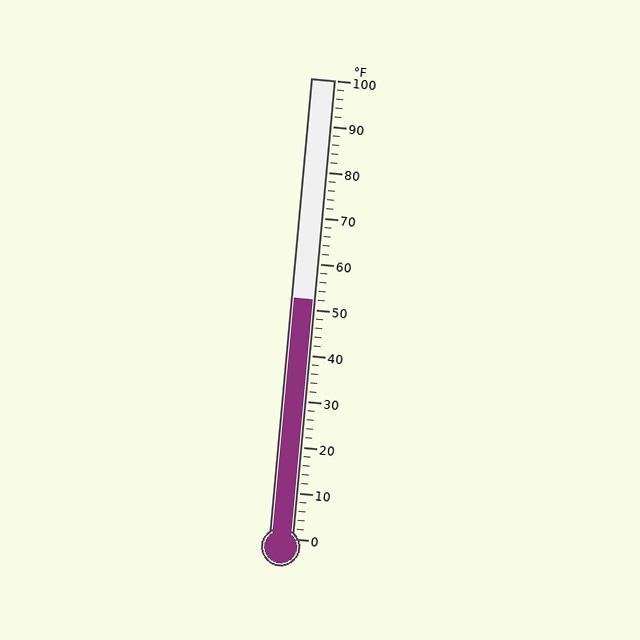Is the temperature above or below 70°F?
The temperature is below 70°F.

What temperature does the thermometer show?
The thermometer shows approximately 52°F.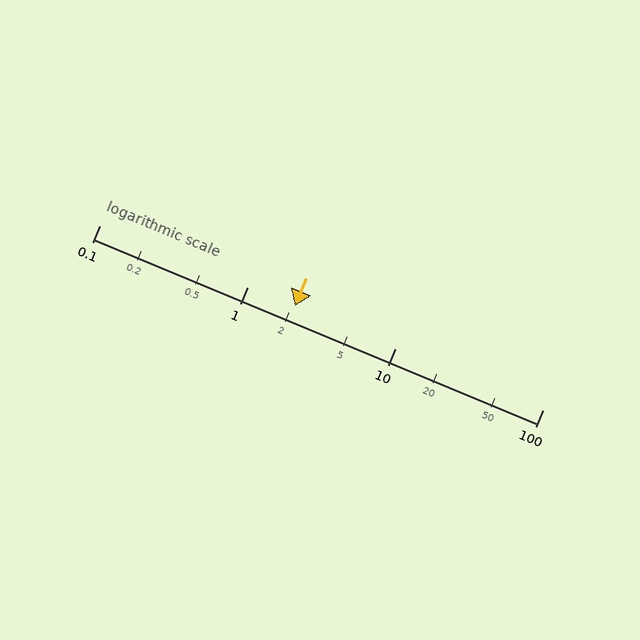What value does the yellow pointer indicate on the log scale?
The pointer indicates approximately 2.1.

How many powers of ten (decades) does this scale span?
The scale spans 3 decades, from 0.1 to 100.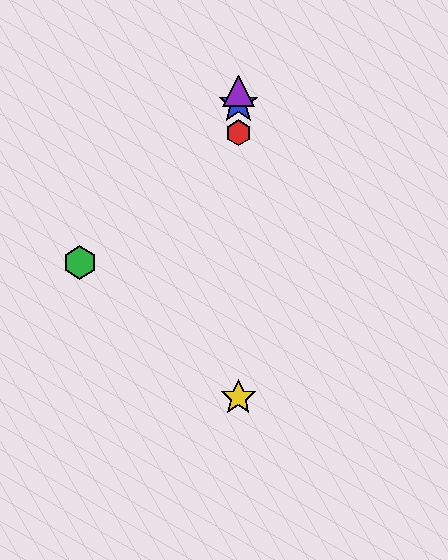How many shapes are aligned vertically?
4 shapes (the red hexagon, the blue star, the yellow star, the purple triangle) are aligned vertically.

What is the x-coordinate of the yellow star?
The yellow star is at x≈238.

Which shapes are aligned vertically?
The red hexagon, the blue star, the yellow star, the purple triangle are aligned vertically.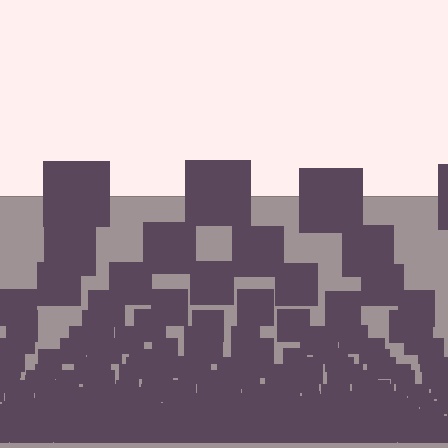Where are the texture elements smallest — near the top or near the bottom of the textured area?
Near the bottom.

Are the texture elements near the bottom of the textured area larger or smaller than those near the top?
Smaller. The gradient is inverted — elements near the bottom are smaller and denser.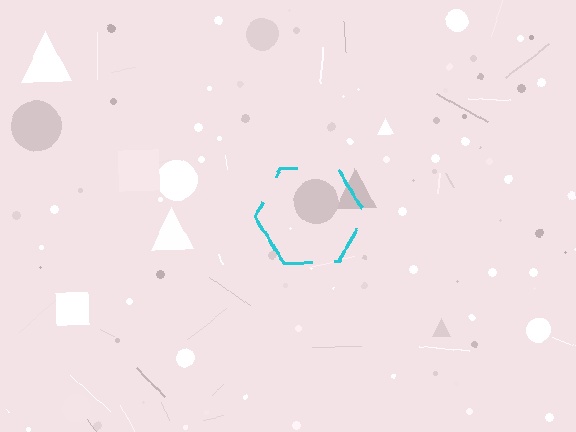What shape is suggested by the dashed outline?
The dashed outline suggests a hexagon.